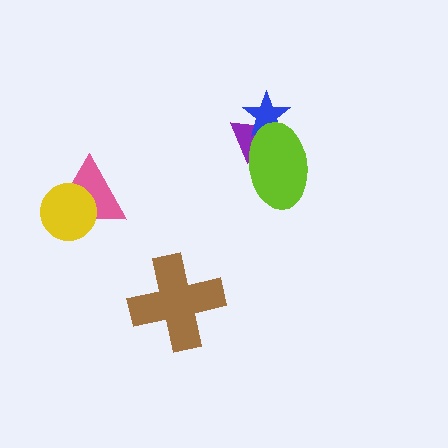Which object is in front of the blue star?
The lime ellipse is in front of the blue star.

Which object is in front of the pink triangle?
The yellow circle is in front of the pink triangle.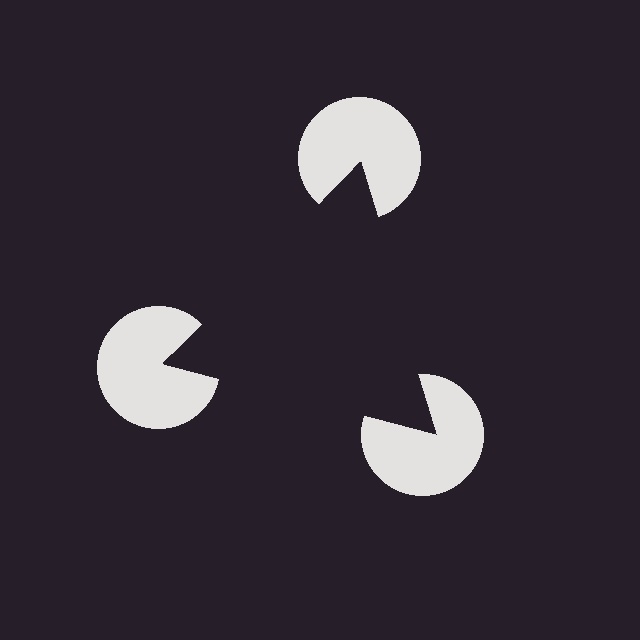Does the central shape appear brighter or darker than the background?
It typically appears slightly darker than the background, even though no actual brightness change is drawn.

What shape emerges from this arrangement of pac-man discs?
An illusory triangle — its edges are inferred from the aligned wedge cuts in the pac-man discs, not physically drawn.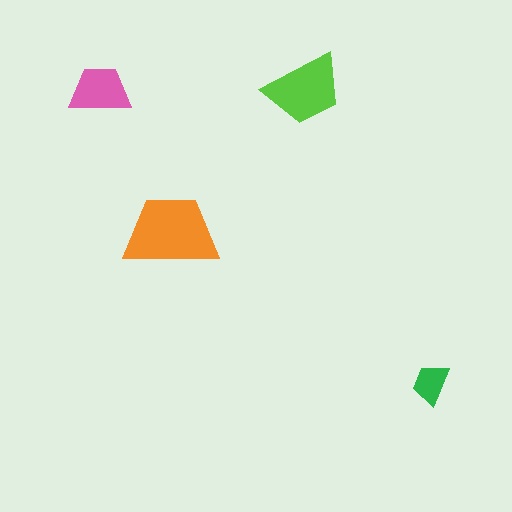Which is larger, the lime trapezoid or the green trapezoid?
The lime one.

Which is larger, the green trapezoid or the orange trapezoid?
The orange one.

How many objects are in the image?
There are 4 objects in the image.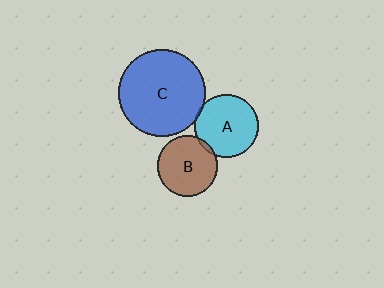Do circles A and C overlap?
Yes.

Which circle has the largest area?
Circle C (blue).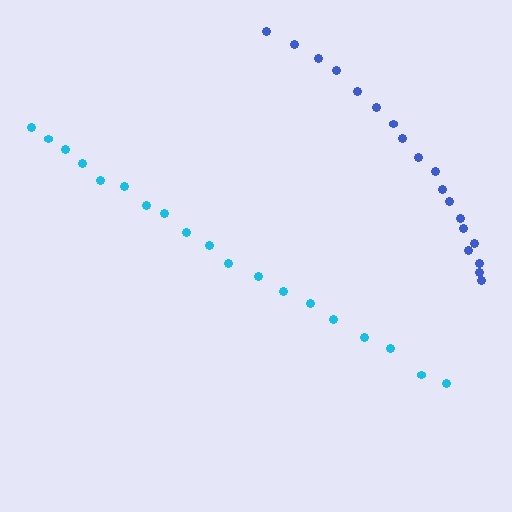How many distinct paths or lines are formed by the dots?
There are 2 distinct paths.